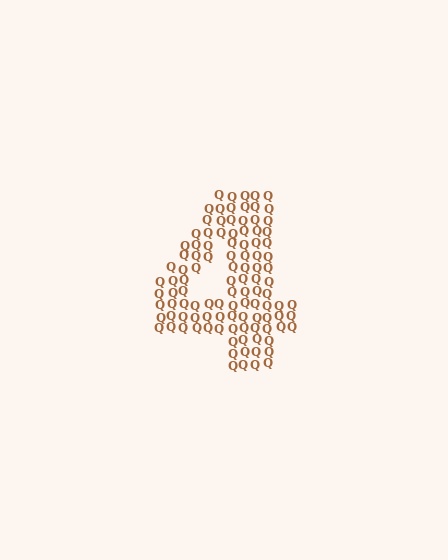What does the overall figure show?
The overall figure shows the digit 4.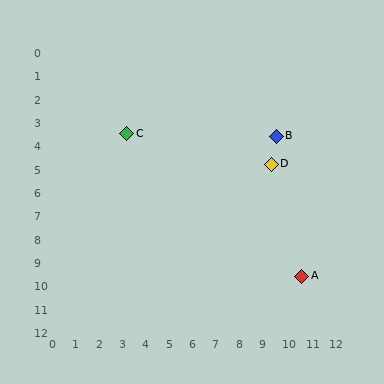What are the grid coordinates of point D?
Point D is at approximately (9.4, 4.8).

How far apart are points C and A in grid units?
Points C and A are about 9.7 grid units apart.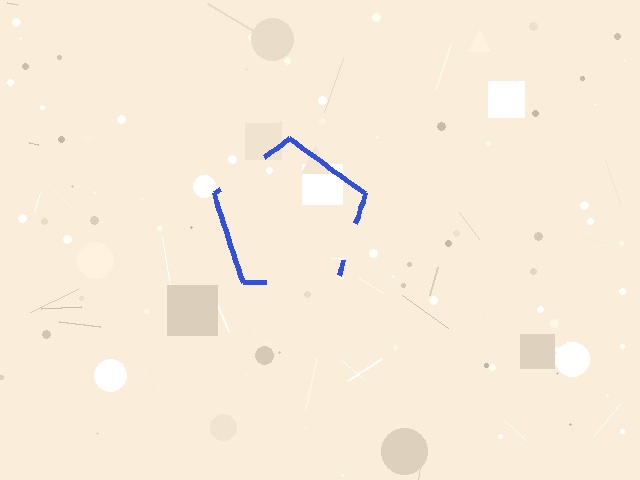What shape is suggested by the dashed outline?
The dashed outline suggests a pentagon.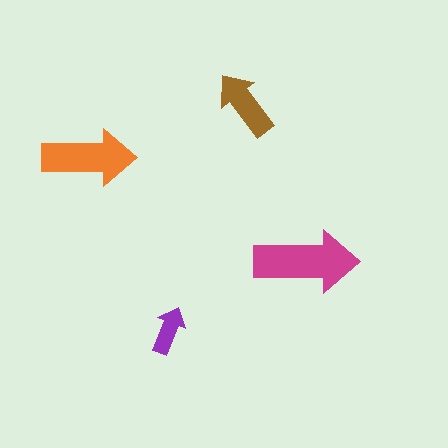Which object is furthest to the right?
The magenta arrow is rightmost.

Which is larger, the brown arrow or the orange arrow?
The orange one.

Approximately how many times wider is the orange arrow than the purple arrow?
About 2 times wider.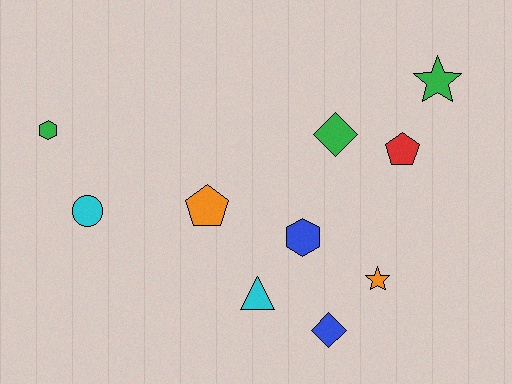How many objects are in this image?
There are 10 objects.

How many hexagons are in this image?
There are 2 hexagons.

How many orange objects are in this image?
There are 2 orange objects.